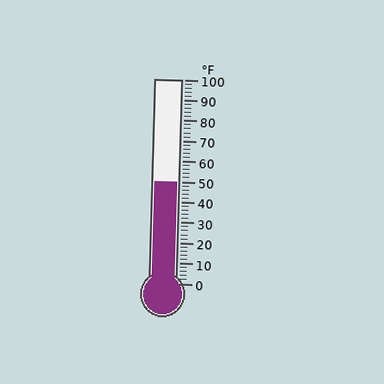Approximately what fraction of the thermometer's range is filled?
The thermometer is filled to approximately 50% of its range.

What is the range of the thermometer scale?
The thermometer scale ranges from 0°F to 100°F.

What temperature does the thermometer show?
The thermometer shows approximately 50°F.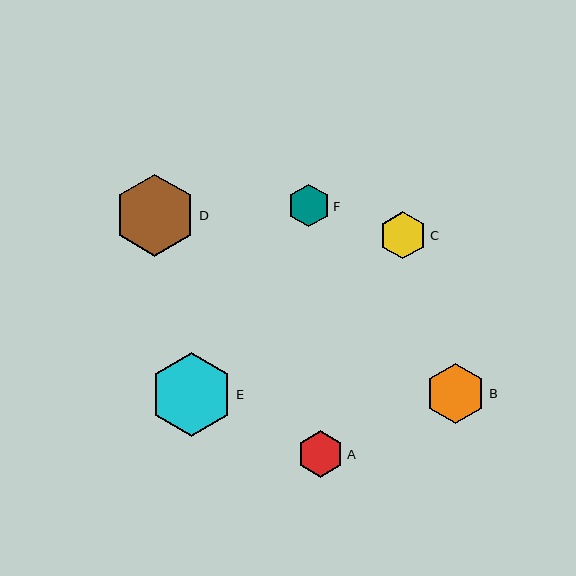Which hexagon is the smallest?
Hexagon F is the smallest with a size of approximately 43 pixels.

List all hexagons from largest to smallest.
From largest to smallest: E, D, B, C, A, F.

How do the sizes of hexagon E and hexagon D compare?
Hexagon E and hexagon D are approximately the same size.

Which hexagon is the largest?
Hexagon E is the largest with a size of approximately 83 pixels.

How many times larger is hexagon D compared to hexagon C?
Hexagon D is approximately 1.7 times the size of hexagon C.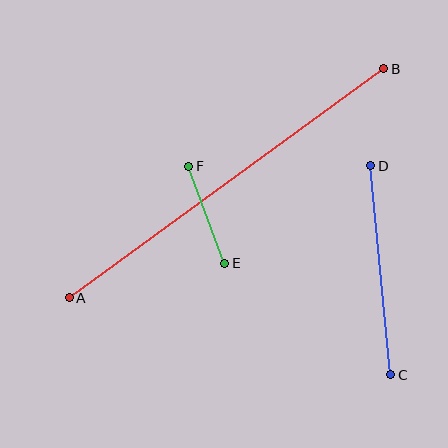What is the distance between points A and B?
The distance is approximately 389 pixels.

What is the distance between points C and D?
The distance is approximately 210 pixels.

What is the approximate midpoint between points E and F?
The midpoint is at approximately (207, 215) pixels.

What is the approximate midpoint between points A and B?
The midpoint is at approximately (226, 183) pixels.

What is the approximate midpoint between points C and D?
The midpoint is at approximately (381, 270) pixels.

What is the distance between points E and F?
The distance is approximately 104 pixels.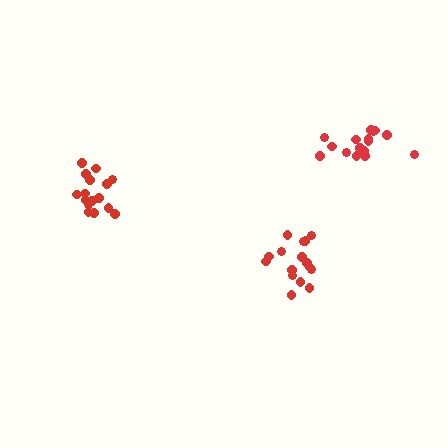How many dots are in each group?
Group 1: 16 dots, Group 2: 17 dots, Group 3: 16 dots (49 total).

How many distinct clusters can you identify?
There are 3 distinct clusters.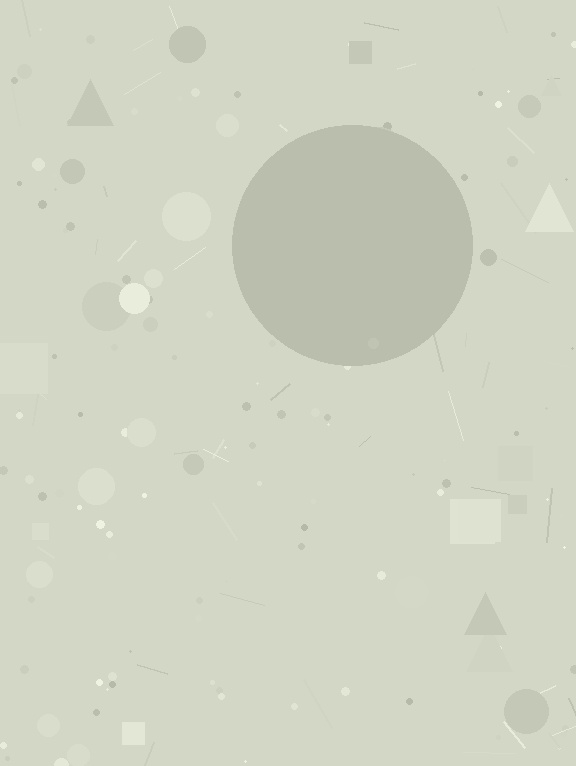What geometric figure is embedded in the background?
A circle is embedded in the background.